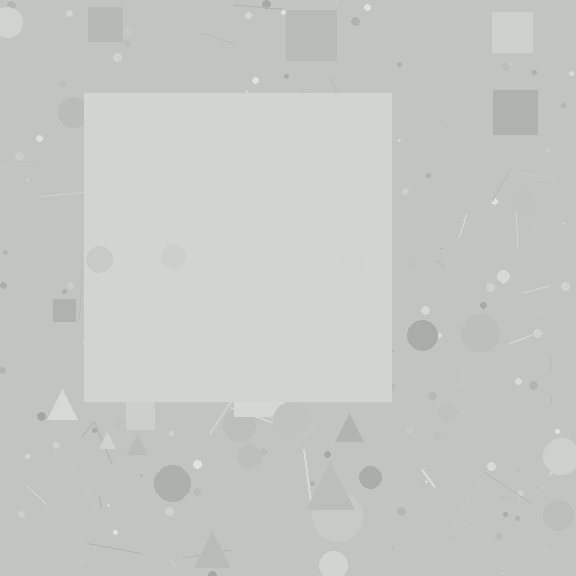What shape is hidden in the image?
A square is hidden in the image.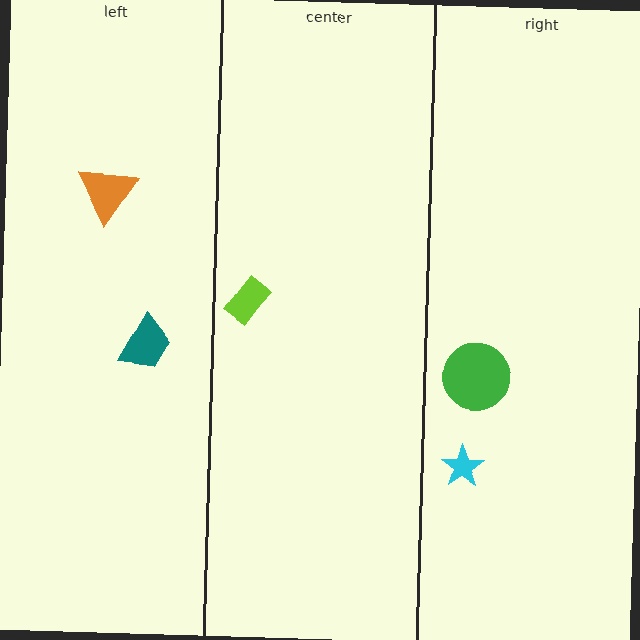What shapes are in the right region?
The green circle, the cyan star.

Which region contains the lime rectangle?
The center region.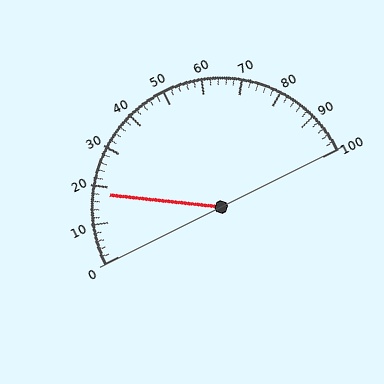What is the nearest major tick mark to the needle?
The nearest major tick mark is 20.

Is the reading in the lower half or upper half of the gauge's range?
The reading is in the lower half of the range (0 to 100).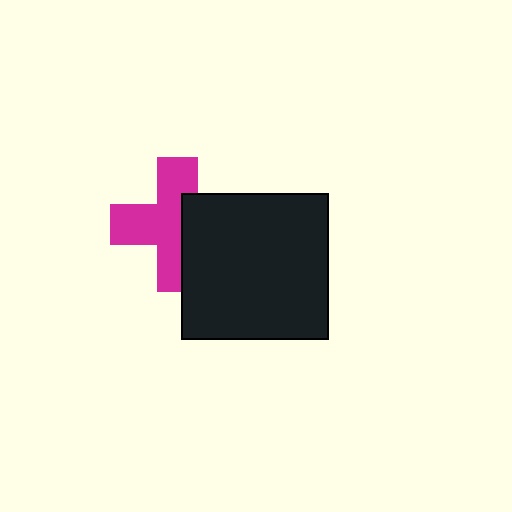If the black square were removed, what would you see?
You would see the complete magenta cross.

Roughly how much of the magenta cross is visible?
About half of it is visible (roughly 62%).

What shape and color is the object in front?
The object in front is a black square.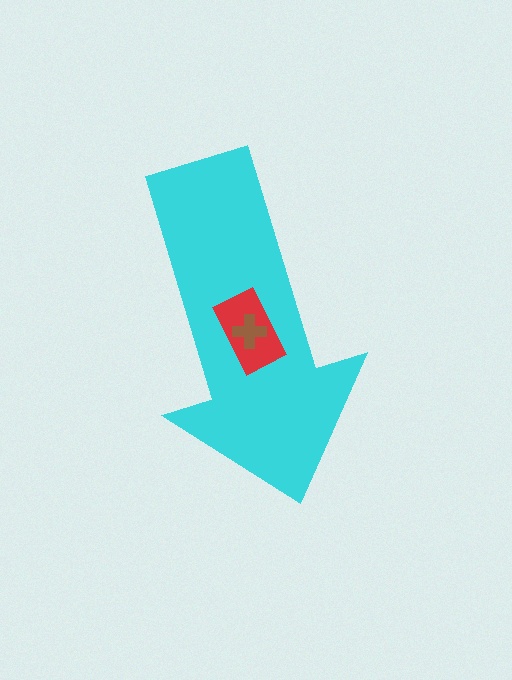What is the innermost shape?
The brown cross.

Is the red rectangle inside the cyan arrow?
Yes.